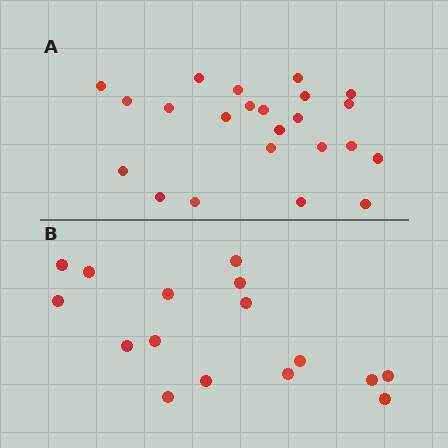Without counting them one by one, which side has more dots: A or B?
Region A (the top region) has more dots.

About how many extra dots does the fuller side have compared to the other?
Region A has roughly 8 or so more dots than region B.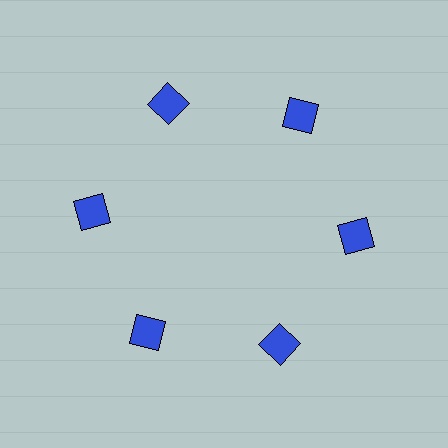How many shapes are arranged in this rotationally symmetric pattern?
There are 6 shapes, arranged in 6 groups of 1.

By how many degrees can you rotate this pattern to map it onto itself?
The pattern maps onto itself every 60 degrees of rotation.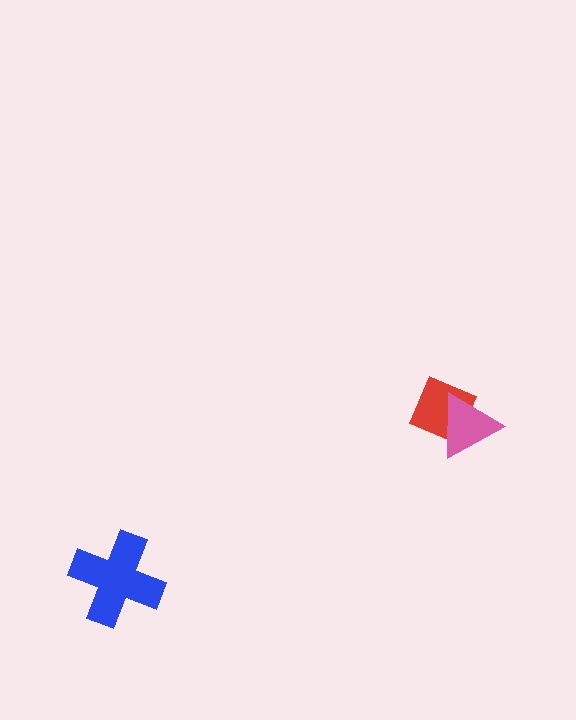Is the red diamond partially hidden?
Yes, it is partially covered by another shape.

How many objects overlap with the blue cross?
0 objects overlap with the blue cross.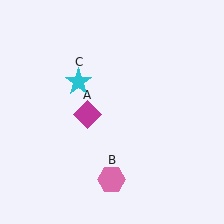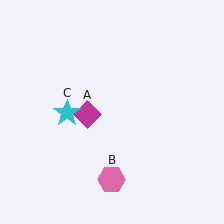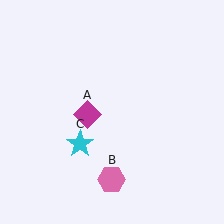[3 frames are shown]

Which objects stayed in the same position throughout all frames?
Magenta diamond (object A) and pink hexagon (object B) remained stationary.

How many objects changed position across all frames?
1 object changed position: cyan star (object C).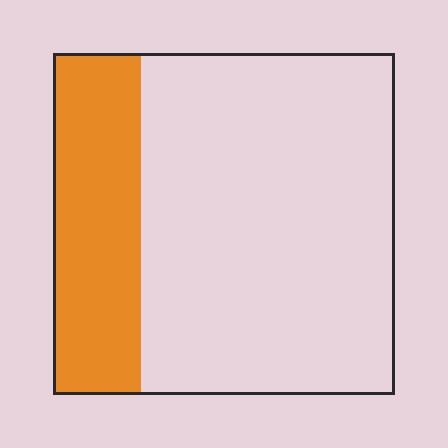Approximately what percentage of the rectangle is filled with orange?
Approximately 25%.